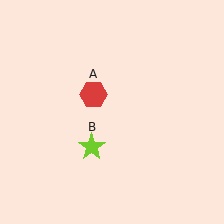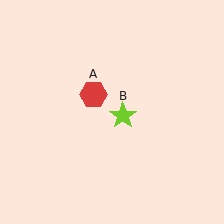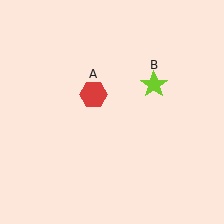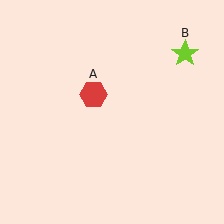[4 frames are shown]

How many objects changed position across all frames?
1 object changed position: lime star (object B).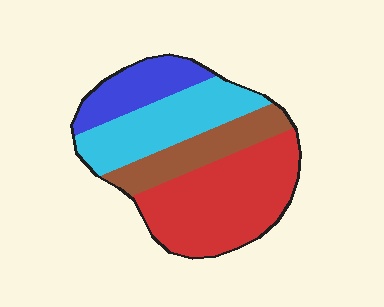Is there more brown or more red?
Red.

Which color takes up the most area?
Red, at roughly 40%.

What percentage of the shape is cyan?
Cyan takes up about one quarter (1/4) of the shape.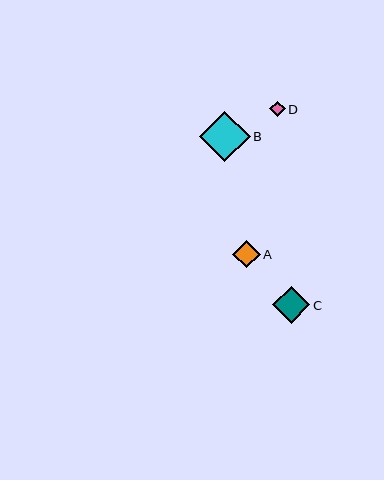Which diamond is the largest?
Diamond B is the largest with a size of approximately 50 pixels.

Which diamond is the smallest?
Diamond D is the smallest with a size of approximately 15 pixels.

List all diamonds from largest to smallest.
From largest to smallest: B, C, A, D.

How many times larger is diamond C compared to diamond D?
Diamond C is approximately 2.4 times the size of diamond D.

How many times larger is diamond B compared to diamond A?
Diamond B is approximately 1.8 times the size of diamond A.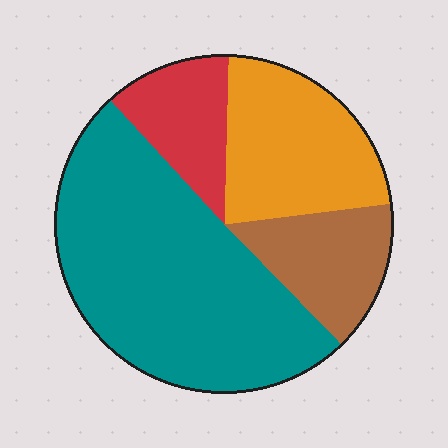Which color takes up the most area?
Teal, at roughly 50%.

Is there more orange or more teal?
Teal.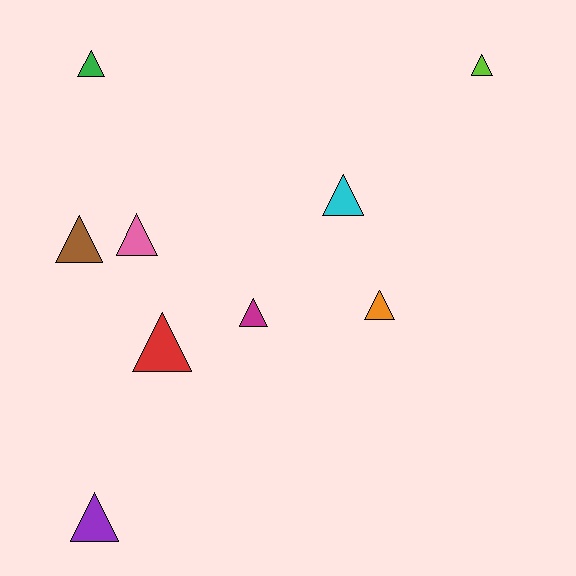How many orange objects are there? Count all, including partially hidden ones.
There is 1 orange object.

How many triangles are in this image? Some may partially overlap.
There are 9 triangles.